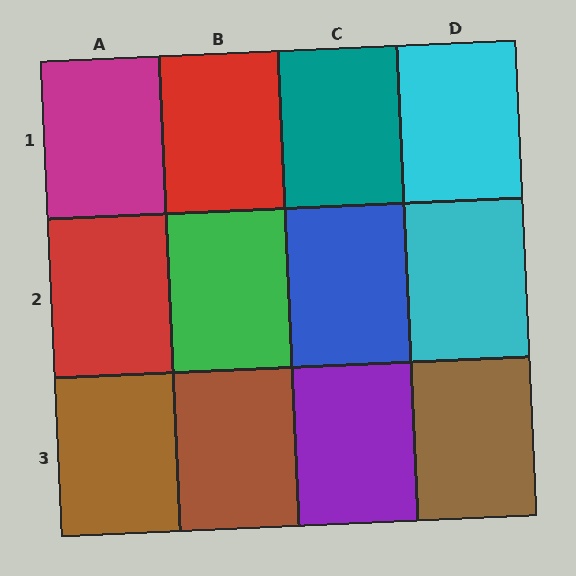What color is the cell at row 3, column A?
Brown.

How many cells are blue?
1 cell is blue.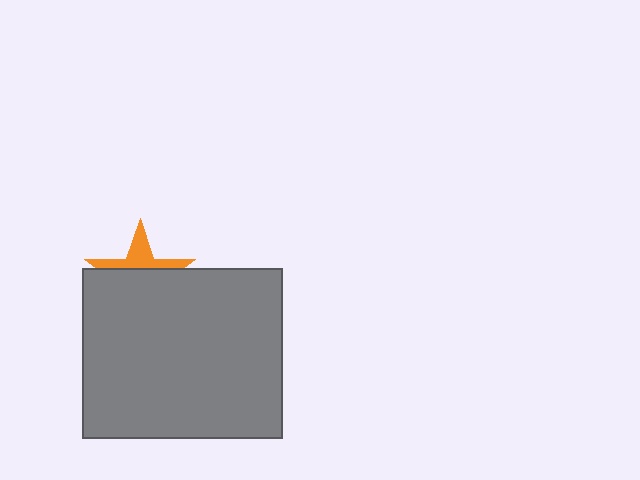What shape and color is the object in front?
The object in front is a gray rectangle.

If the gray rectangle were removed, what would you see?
You would see the complete orange star.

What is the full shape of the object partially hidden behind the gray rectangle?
The partially hidden object is an orange star.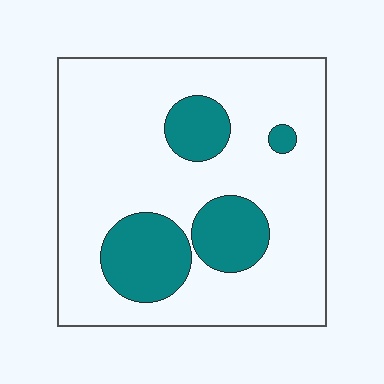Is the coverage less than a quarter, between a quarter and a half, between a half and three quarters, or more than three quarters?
Less than a quarter.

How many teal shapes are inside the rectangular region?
4.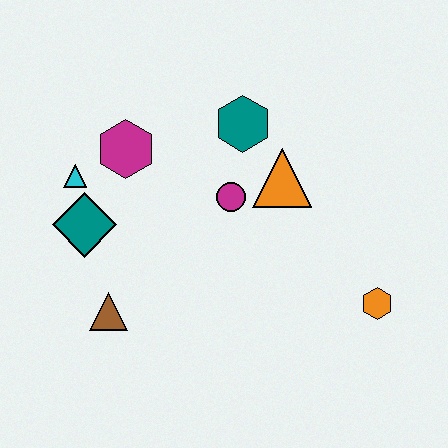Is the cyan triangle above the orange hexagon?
Yes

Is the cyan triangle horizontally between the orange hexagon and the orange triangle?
No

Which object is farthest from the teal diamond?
The orange hexagon is farthest from the teal diamond.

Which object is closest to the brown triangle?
The teal diamond is closest to the brown triangle.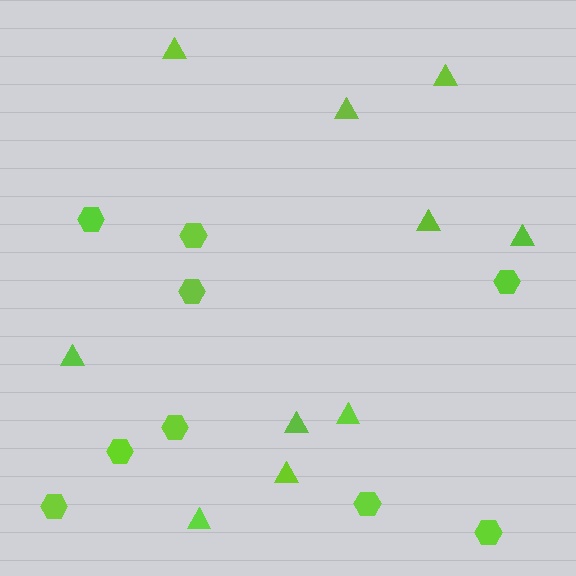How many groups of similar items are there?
There are 2 groups: one group of hexagons (9) and one group of triangles (10).